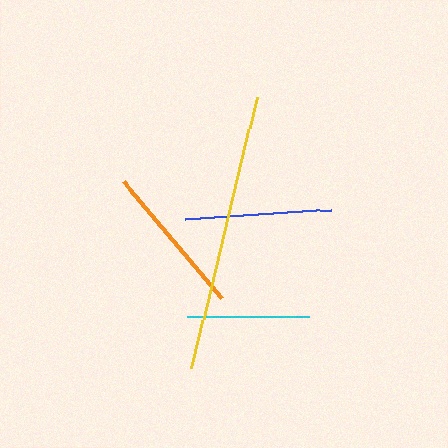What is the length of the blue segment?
The blue segment is approximately 146 pixels long.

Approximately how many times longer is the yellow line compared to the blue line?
The yellow line is approximately 1.9 times the length of the blue line.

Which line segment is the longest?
The yellow line is the longest at approximately 279 pixels.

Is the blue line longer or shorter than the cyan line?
The blue line is longer than the cyan line.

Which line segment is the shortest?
The cyan line is the shortest at approximately 121 pixels.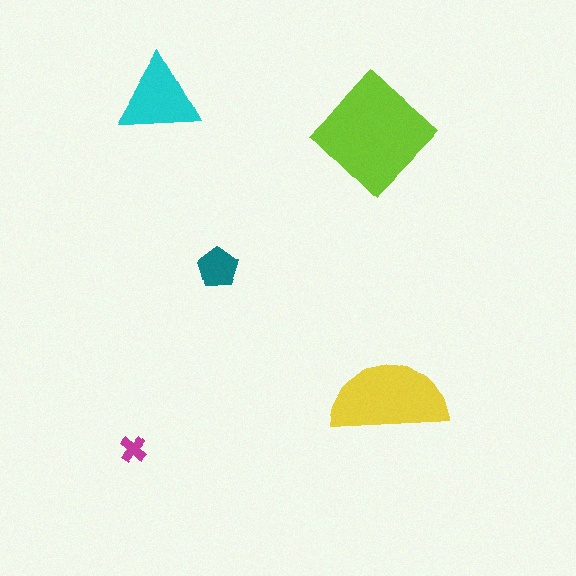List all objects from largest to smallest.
The lime diamond, the yellow semicircle, the cyan triangle, the teal pentagon, the magenta cross.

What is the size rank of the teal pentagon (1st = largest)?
4th.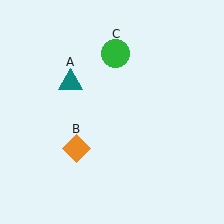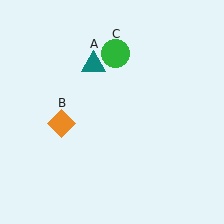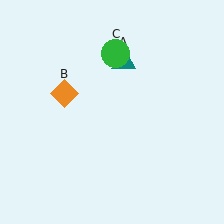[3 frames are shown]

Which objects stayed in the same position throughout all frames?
Green circle (object C) remained stationary.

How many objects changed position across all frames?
2 objects changed position: teal triangle (object A), orange diamond (object B).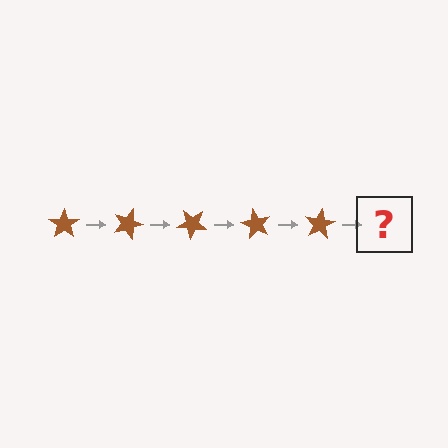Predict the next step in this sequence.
The next step is a brown star rotated 100 degrees.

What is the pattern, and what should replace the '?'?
The pattern is that the star rotates 20 degrees each step. The '?' should be a brown star rotated 100 degrees.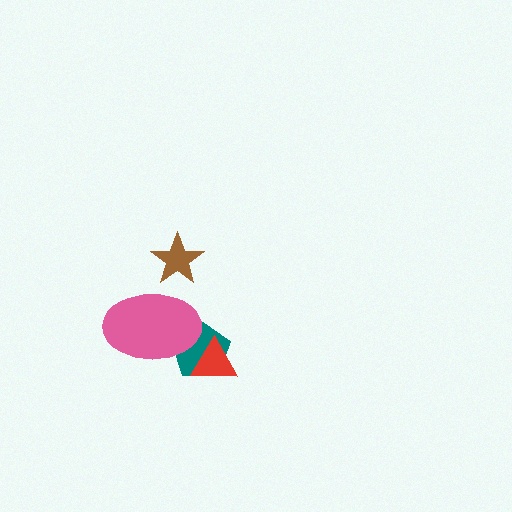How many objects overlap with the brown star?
0 objects overlap with the brown star.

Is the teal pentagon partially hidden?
Yes, it is partially covered by another shape.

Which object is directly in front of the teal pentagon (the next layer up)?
The red triangle is directly in front of the teal pentagon.